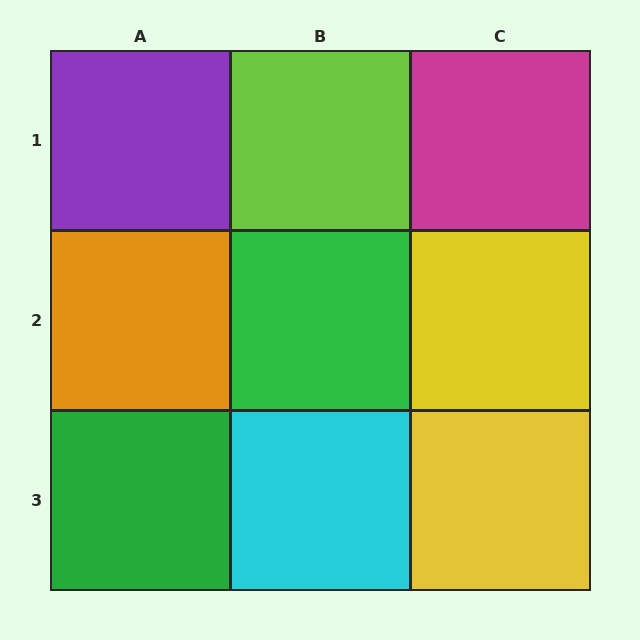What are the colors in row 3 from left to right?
Green, cyan, yellow.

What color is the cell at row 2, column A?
Orange.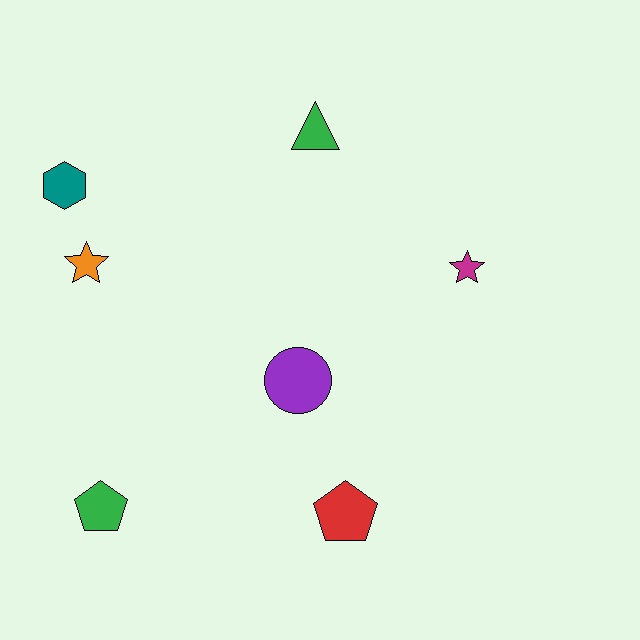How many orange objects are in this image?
There is 1 orange object.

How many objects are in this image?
There are 7 objects.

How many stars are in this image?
There are 2 stars.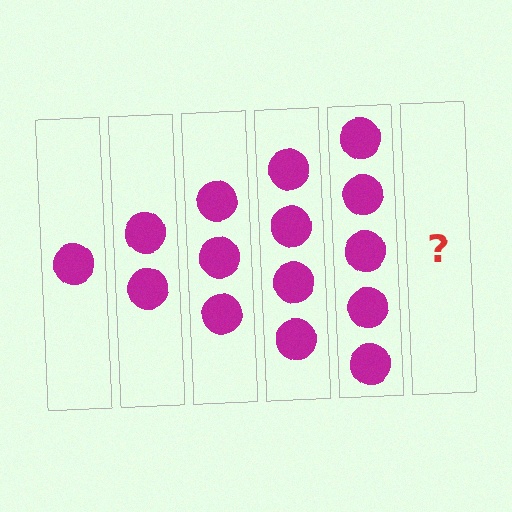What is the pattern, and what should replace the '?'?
The pattern is that each step adds one more circle. The '?' should be 6 circles.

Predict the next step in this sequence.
The next step is 6 circles.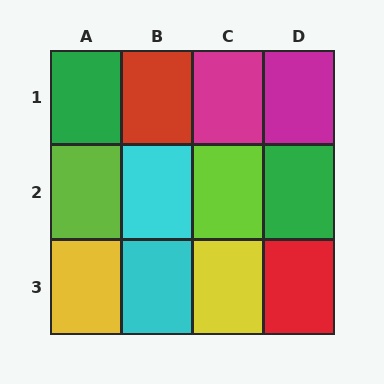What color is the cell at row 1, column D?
Magenta.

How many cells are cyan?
2 cells are cyan.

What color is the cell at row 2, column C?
Lime.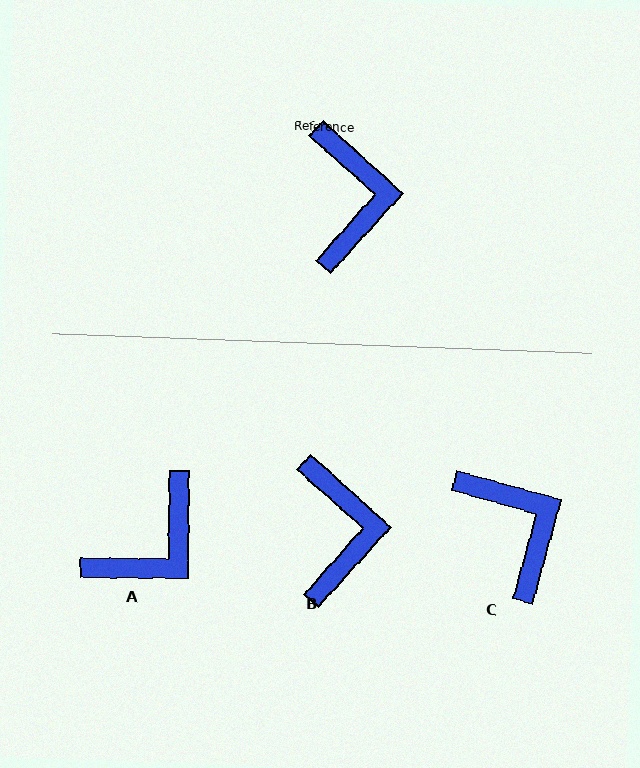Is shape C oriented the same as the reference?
No, it is off by about 26 degrees.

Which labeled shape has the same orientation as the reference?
B.